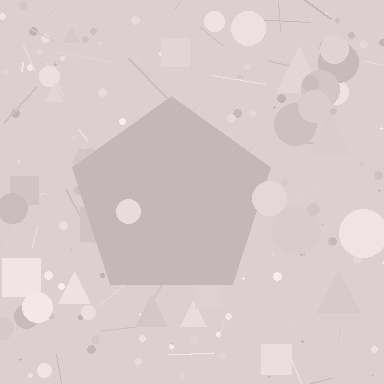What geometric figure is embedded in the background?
A pentagon is embedded in the background.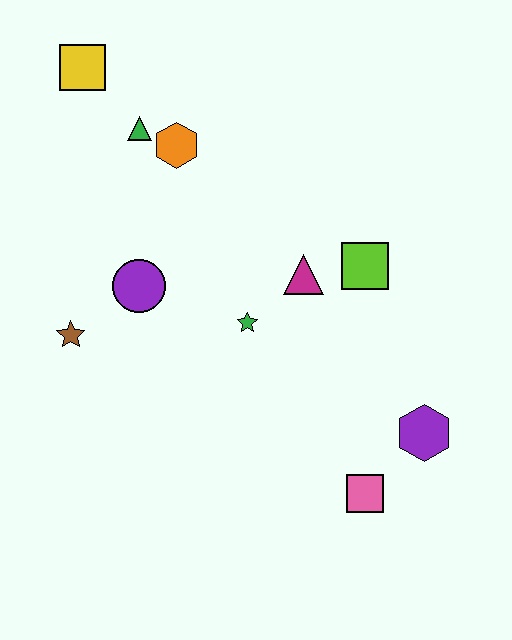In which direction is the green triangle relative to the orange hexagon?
The green triangle is to the left of the orange hexagon.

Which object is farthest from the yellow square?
The pink square is farthest from the yellow square.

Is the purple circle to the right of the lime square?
No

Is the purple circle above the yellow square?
No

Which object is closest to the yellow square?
The green triangle is closest to the yellow square.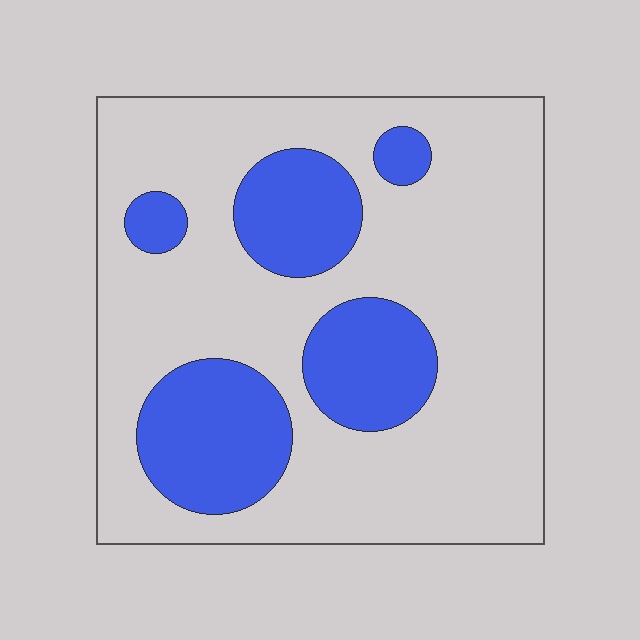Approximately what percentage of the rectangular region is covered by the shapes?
Approximately 25%.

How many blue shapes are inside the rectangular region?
5.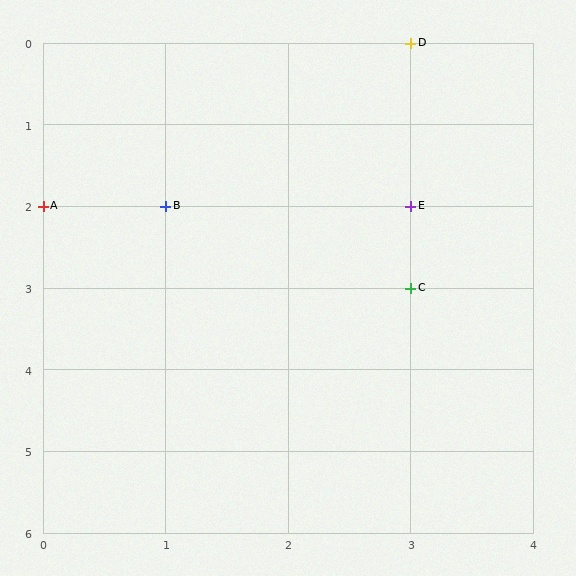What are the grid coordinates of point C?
Point C is at grid coordinates (3, 3).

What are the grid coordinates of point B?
Point B is at grid coordinates (1, 2).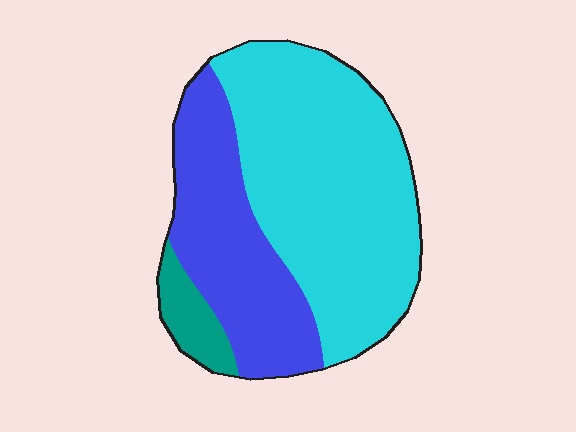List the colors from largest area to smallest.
From largest to smallest: cyan, blue, teal.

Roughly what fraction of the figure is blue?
Blue takes up between a sixth and a third of the figure.